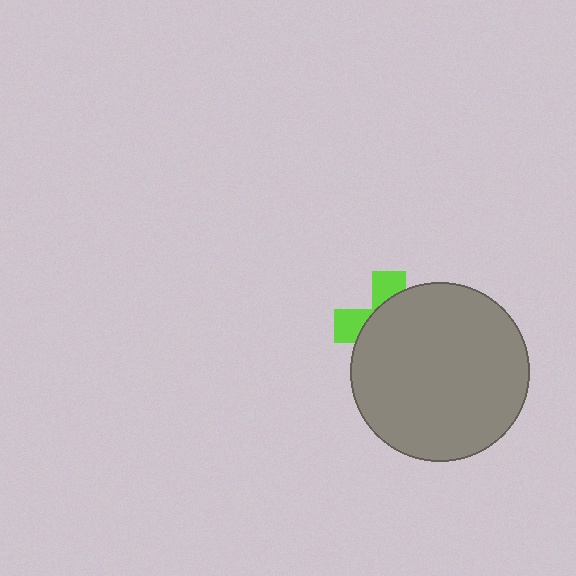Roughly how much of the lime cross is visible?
A small part of it is visible (roughly 31%).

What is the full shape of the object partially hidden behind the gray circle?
The partially hidden object is a lime cross.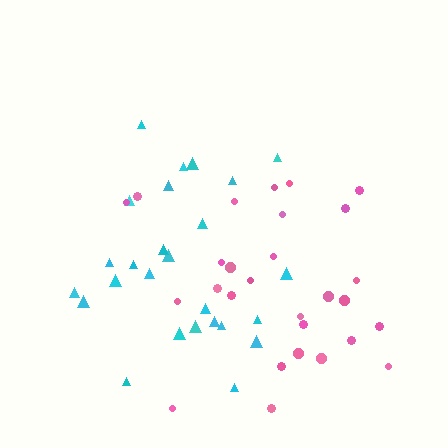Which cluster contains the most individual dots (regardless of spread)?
Pink (28).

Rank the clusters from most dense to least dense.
cyan, pink.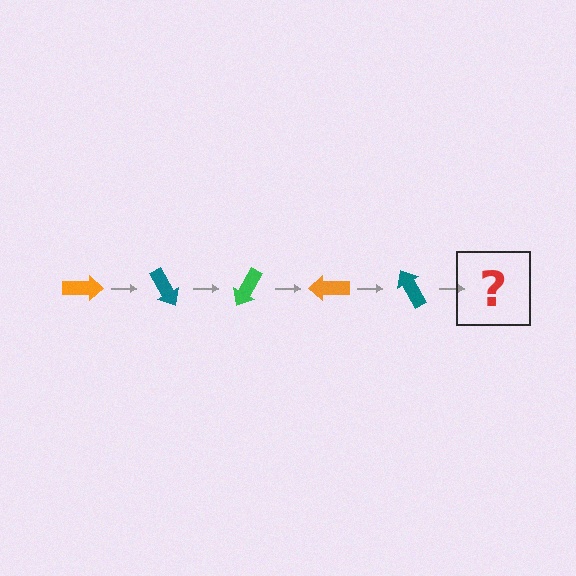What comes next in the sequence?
The next element should be a green arrow, rotated 300 degrees from the start.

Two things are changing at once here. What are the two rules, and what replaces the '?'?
The two rules are that it rotates 60 degrees each step and the color cycles through orange, teal, and green. The '?' should be a green arrow, rotated 300 degrees from the start.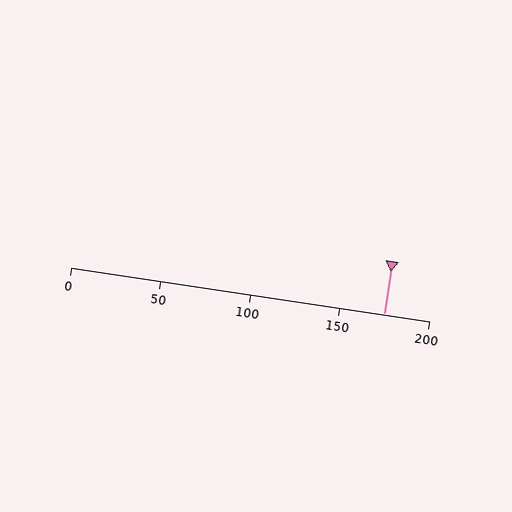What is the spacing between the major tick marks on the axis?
The major ticks are spaced 50 apart.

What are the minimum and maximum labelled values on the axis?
The axis runs from 0 to 200.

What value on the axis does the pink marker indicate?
The marker indicates approximately 175.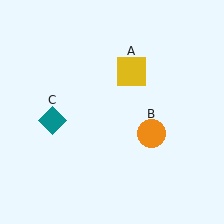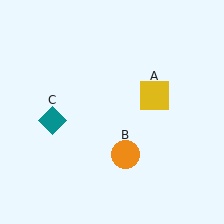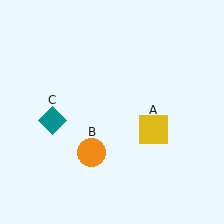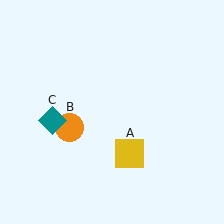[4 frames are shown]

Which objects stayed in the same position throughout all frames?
Teal diamond (object C) remained stationary.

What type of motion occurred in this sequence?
The yellow square (object A), orange circle (object B) rotated clockwise around the center of the scene.